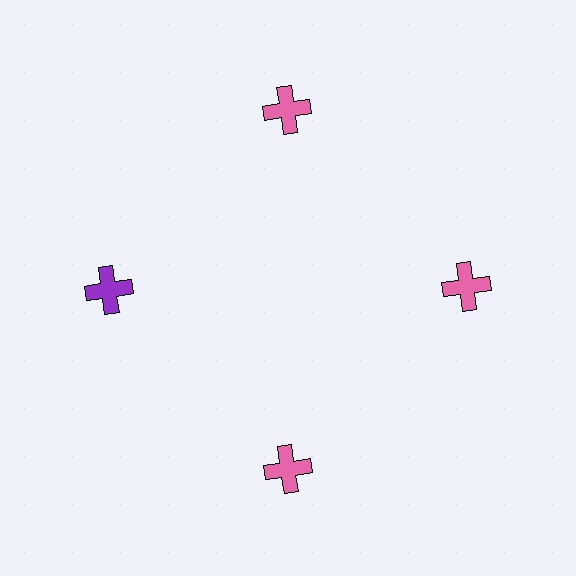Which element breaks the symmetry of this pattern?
The purple cross at roughly the 9 o'clock position breaks the symmetry. All other shapes are pink crosses.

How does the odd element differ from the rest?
It has a different color: purple instead of pink.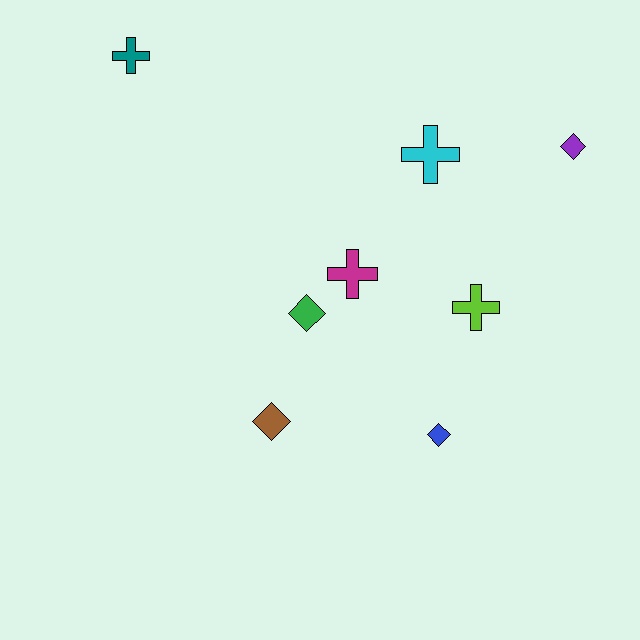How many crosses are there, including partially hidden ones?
There are 4 crosses.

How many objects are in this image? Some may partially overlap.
There are 8 objects.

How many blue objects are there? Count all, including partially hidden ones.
There is 1 blue object.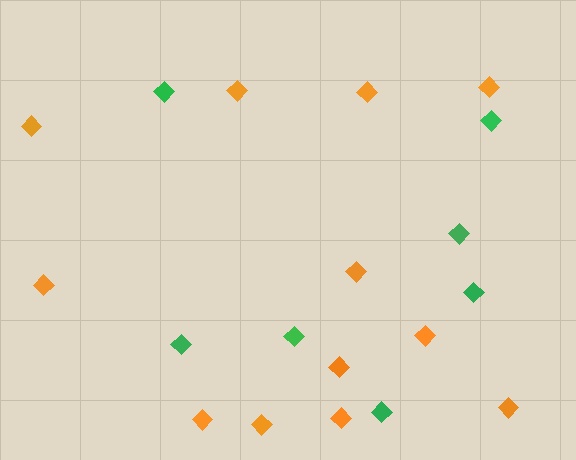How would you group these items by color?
There are 2 groups: one group of orange diamonds (12) and one group of green diamonds (7).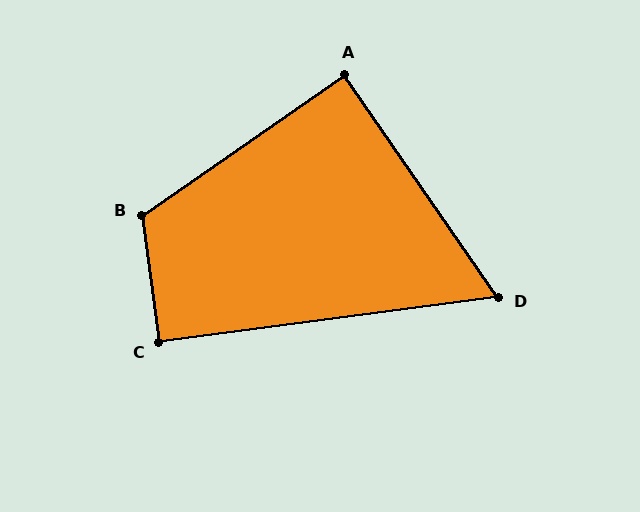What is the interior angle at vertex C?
Approximately 90 degrees (approximately right).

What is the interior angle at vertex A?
Approximately 90 degrees (approximately right).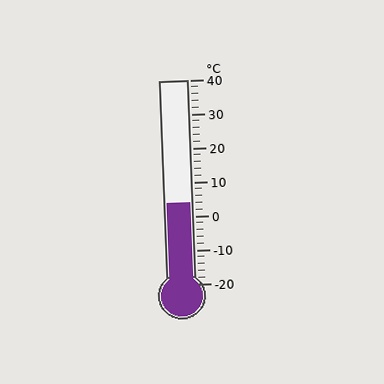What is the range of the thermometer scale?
The thermometer scale ranges from -20°C to 40°C.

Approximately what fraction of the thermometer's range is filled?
The thermometer is filled to approximately 40% of its range.